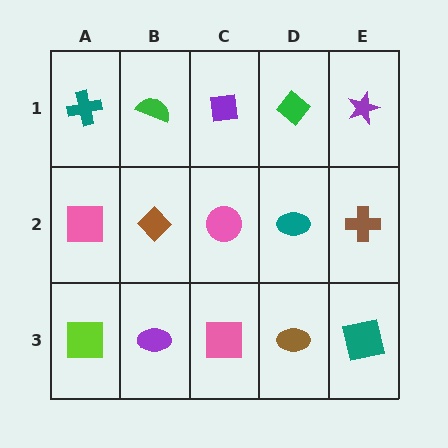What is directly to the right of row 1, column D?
A purple star.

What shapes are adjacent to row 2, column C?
A purple square (row 1, column C), a pink square (row 3, column C), a brown diamond (row 2, column B), a teal ellipse (row 2, column D).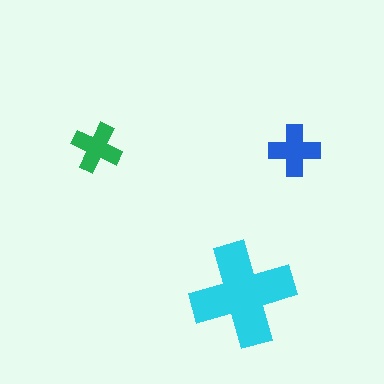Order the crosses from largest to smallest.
the cyan one, the blue one, the green one.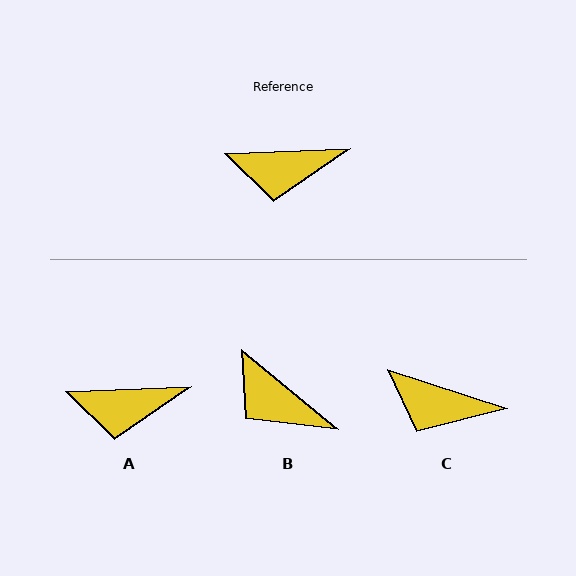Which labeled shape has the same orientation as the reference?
A.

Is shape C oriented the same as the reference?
No, it is off by about 20 degrees.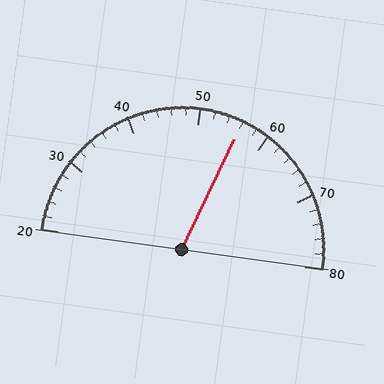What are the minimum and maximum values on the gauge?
The gauge ranges from 20 to 80.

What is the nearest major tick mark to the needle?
The nearest major tick mark is 60.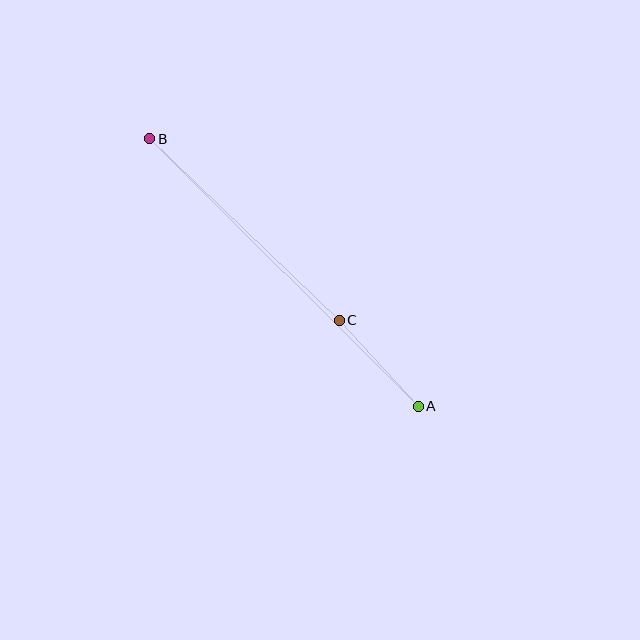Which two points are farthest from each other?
Points A and B are farthest from each other.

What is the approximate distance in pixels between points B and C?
The distance between B and C is approximately 263 pixels.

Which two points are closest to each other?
Points A and C are closest to each other.